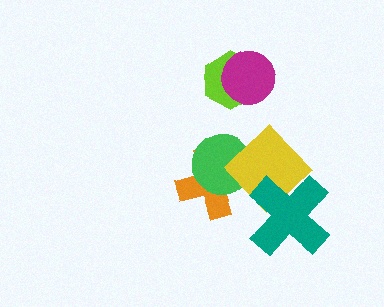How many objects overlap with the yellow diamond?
3 objects overlap with the yellow diamond.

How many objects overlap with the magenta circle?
1 object overlaps with the magenta circle.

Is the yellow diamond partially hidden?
Yes, it is partially covered by another shape.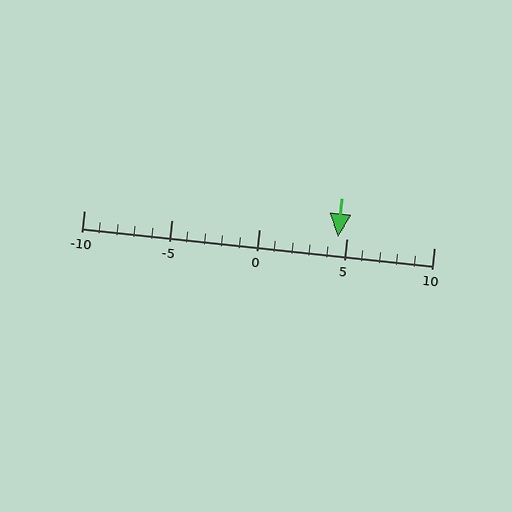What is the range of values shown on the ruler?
The ruler shows values from -10 to 10.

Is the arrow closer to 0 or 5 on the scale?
The arrow is closer to 5.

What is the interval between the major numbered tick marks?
The major tick marks are spaced 5 units apart.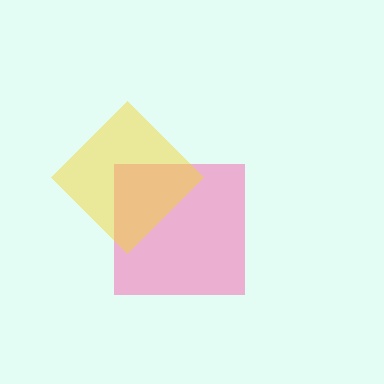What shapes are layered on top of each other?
The layered shapes are: a pink square, a yellow diamond.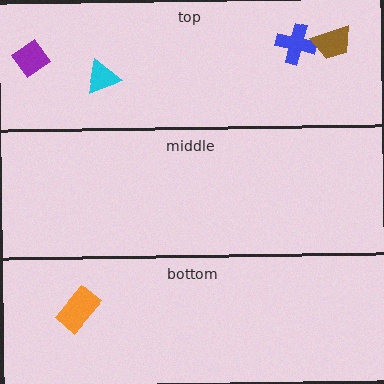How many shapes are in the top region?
4.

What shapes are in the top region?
The purple diamond, the blue cross, the brown trapezoid, the cyan triangle.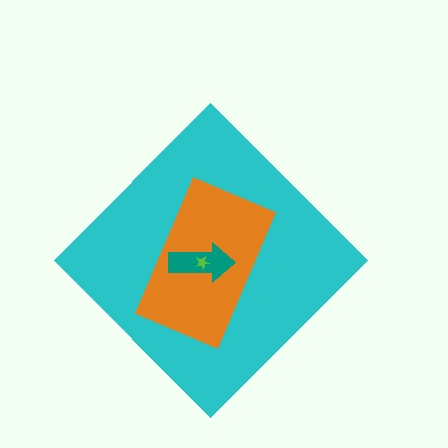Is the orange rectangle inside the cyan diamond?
Yes.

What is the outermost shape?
The cyan diamond.